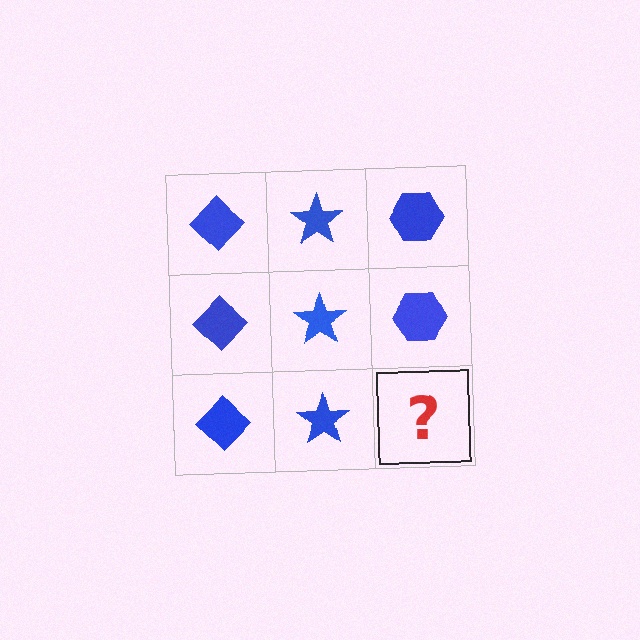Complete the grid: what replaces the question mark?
The question mark should be replaced with a blue hexagon.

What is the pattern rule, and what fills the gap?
The rule is that each column has a consistent shape. The gap should be filled with a blue hexagon.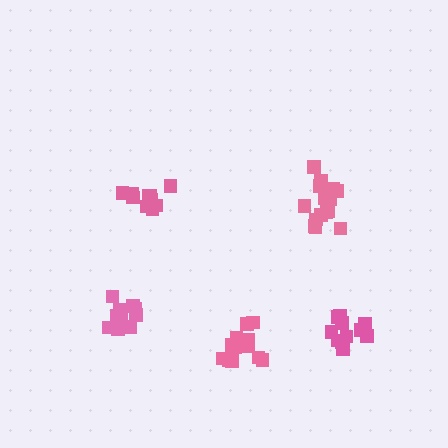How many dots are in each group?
Group 1: 11 dots, Group 2: 17 dots, Group 3: 11 dots, Group 4: 12 dots, Group 5: 17 dots (68 total).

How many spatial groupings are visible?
There are 5 spatial groupings.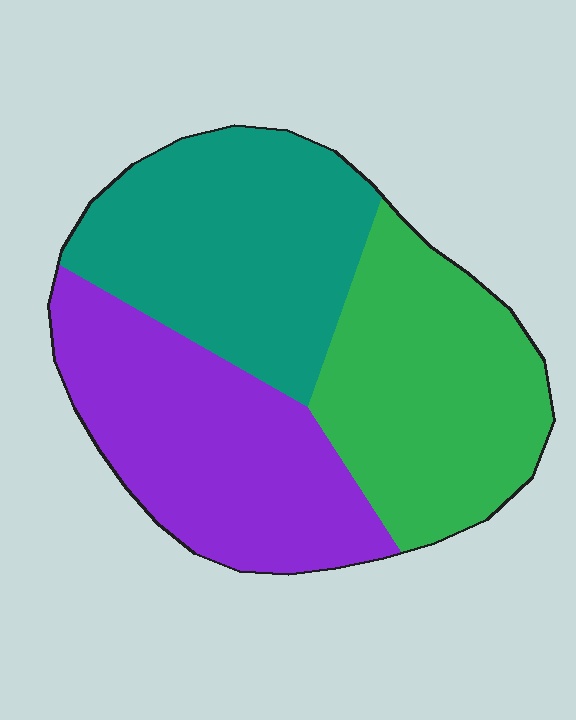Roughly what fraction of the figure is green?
Green covers 33% of the figure.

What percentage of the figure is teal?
Teal takes up about one third (1/3) of the figure.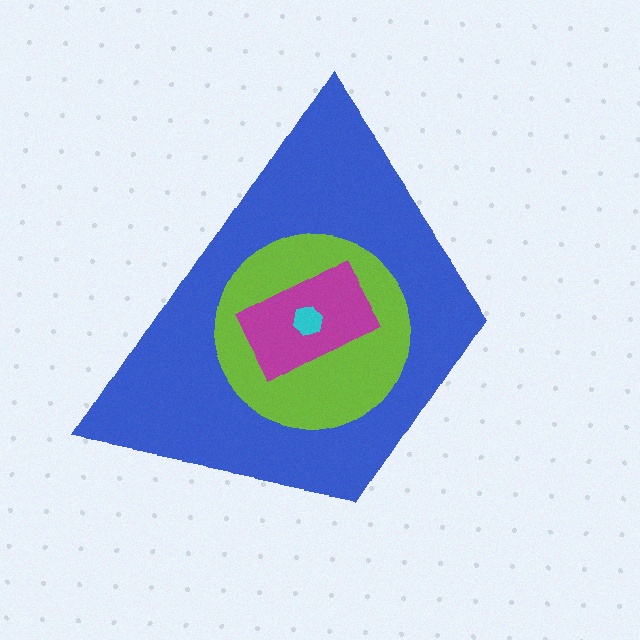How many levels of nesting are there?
4.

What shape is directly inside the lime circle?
The magenta rectangle.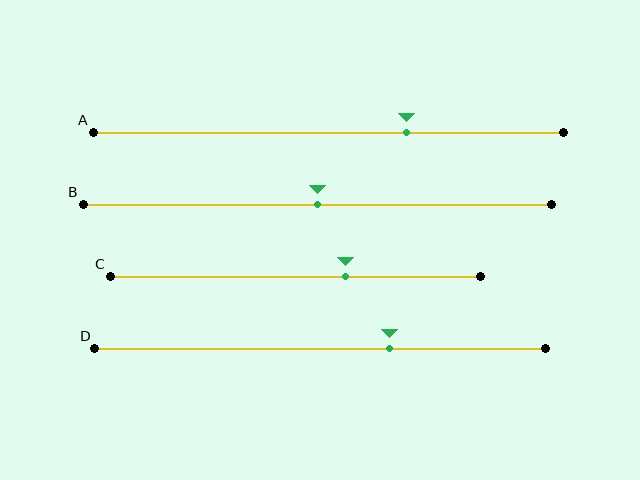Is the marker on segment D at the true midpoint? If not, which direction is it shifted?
No, the marker on segment D is shifted to the right by about 15% of the segment length.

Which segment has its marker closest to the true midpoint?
Segment B has its marker closest to the true midpoint.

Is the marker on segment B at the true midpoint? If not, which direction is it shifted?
Yes, the marker on segment B is at the true midpoint.